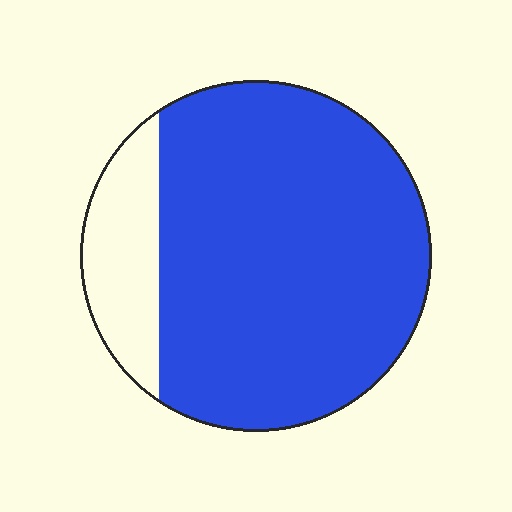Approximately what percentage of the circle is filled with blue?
Approximately 85%.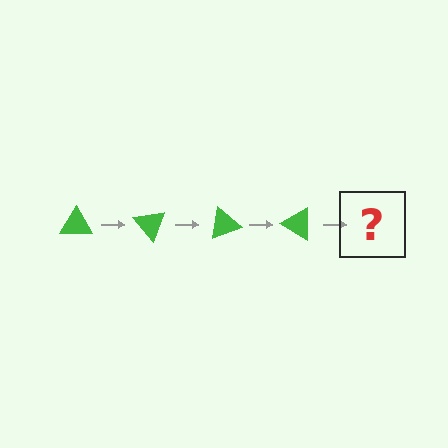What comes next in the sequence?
The next element should be a green triangle rotated 200 degrees.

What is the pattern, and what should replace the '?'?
The pattern is that the triangle rotates 50 degrees each step. The '?' should be a green triangle rotated 200 degrees.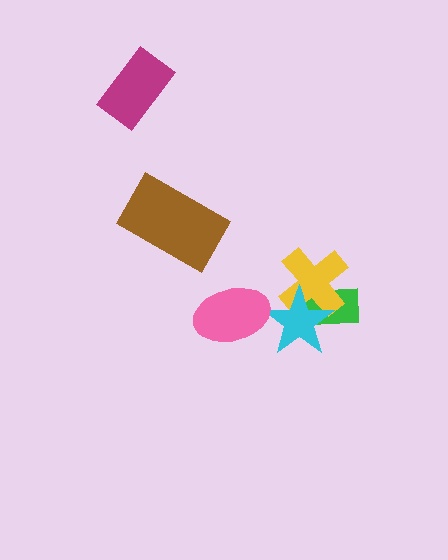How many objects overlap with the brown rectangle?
0 objects overlap with the brown rectangle.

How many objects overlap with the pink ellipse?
1 object overlaps with the pink ellipse.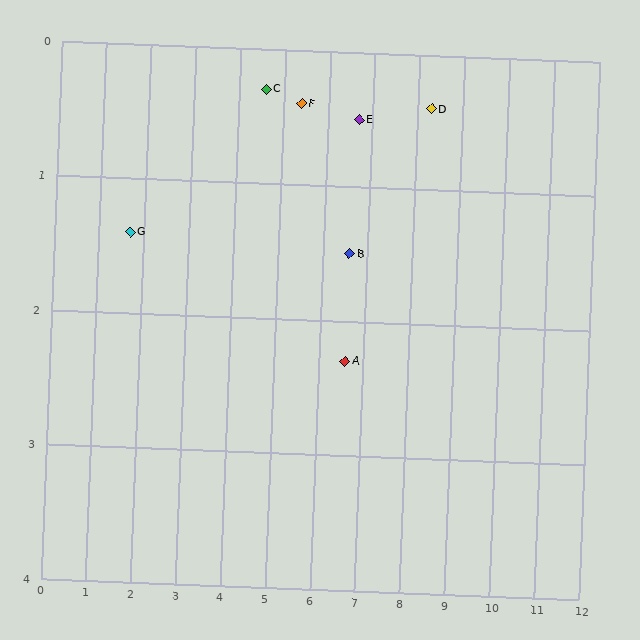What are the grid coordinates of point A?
Point A is at approximately (6.6, 2.3).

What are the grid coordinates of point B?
Point B is at approximately (6.6, 1.5).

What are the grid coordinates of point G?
Point G is at approximately (1.7, 1.4).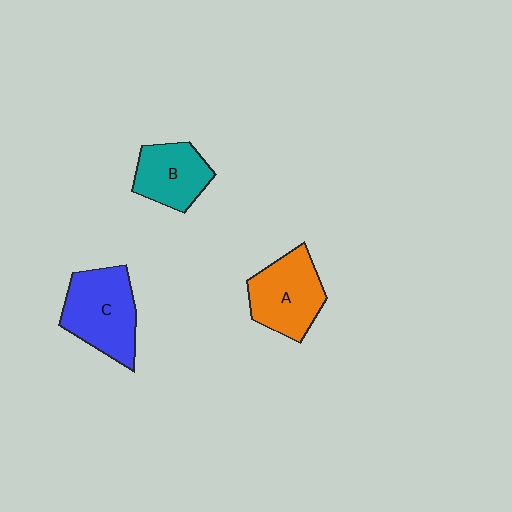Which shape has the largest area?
Shape C (blue).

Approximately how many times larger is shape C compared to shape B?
Approximately 1.4 times.